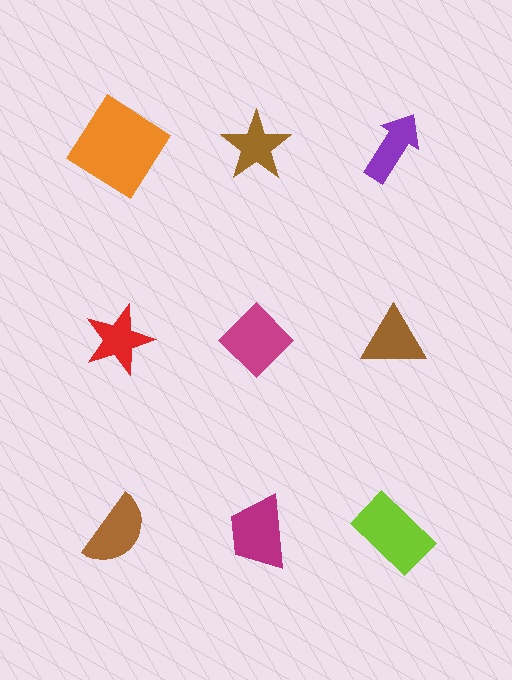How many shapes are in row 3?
3 shapes.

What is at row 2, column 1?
A red star.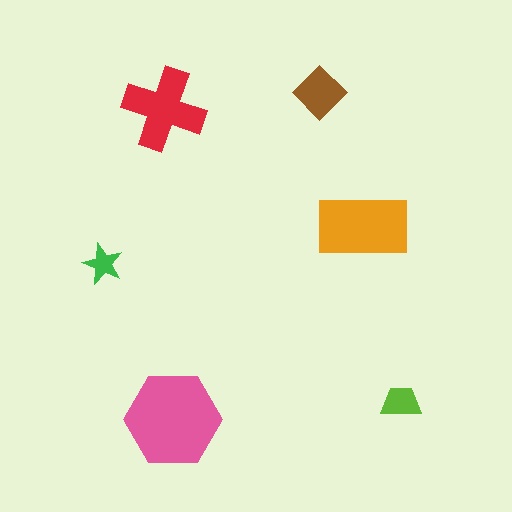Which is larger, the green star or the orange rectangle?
The orange rectangle.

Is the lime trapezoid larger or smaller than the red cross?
Smaller.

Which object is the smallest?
The green star.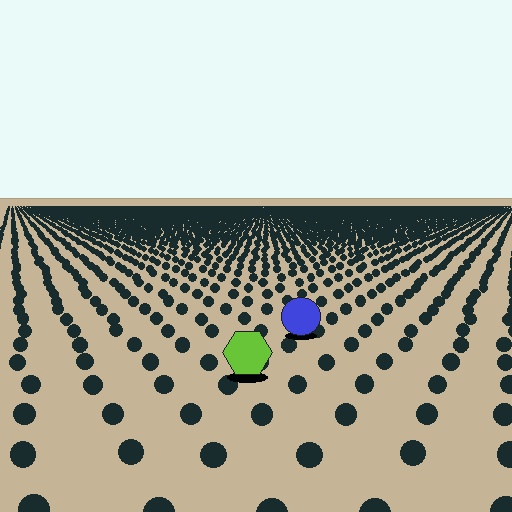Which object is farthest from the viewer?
The blue circle is farthest from the viewer. It appears smaller and the ground texture around it is denser.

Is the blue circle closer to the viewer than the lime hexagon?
No. The lime hexagon is closer — you can tell from the texture gradient: the ground texture is coarser near it.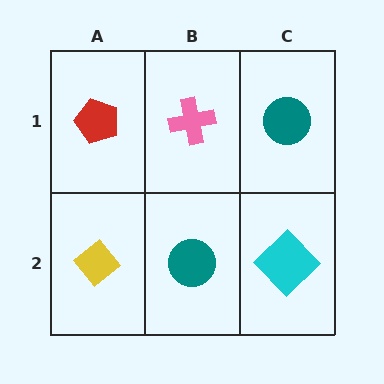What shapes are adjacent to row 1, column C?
A cyan diamond (row 2, column C), a pink cross (row 1, column B).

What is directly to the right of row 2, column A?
A teal circle.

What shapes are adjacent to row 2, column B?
A pink cross (row 1, column B), a yellow diamond (row 2, column A), a cyan diamond (row 2, column C).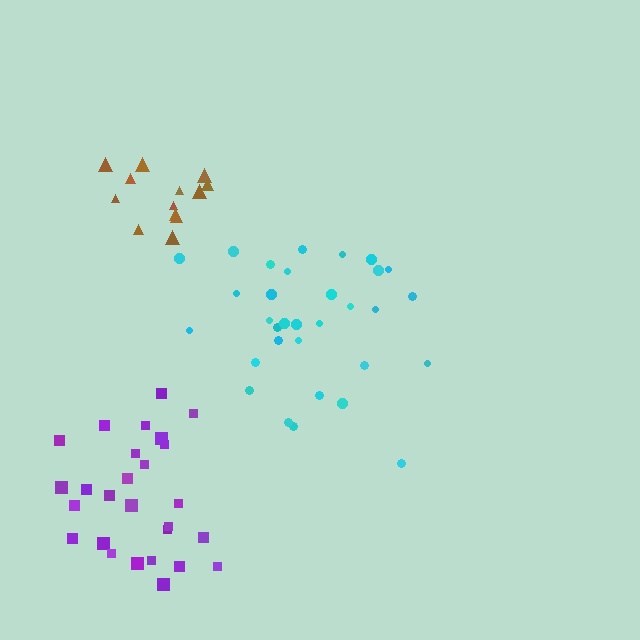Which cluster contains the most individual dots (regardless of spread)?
Cyan (32).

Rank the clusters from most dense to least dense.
brown, purple, cyan.